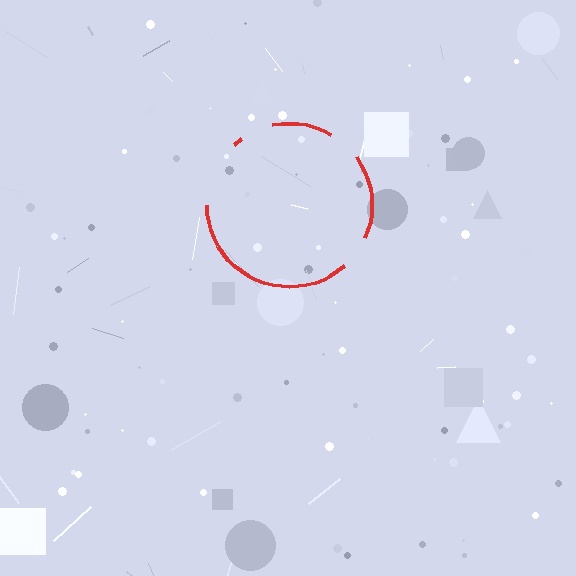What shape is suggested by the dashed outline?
The dashed outline suggests a circle.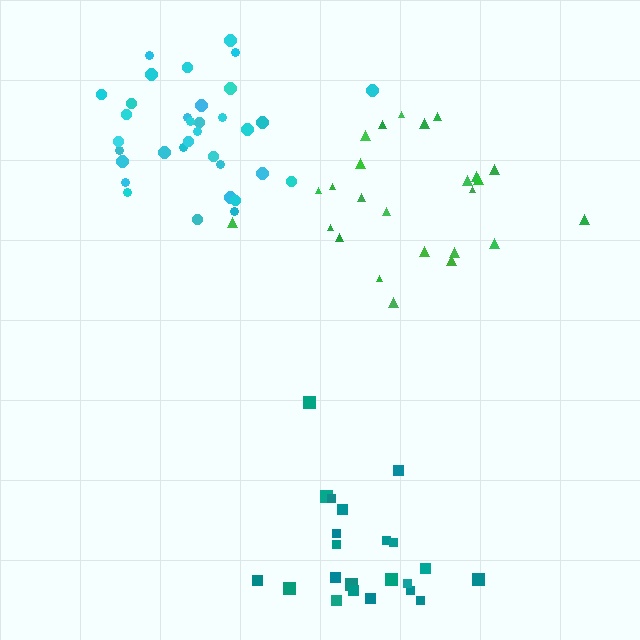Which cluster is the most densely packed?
Cyan.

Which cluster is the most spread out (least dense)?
Green.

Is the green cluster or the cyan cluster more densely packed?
Cyan.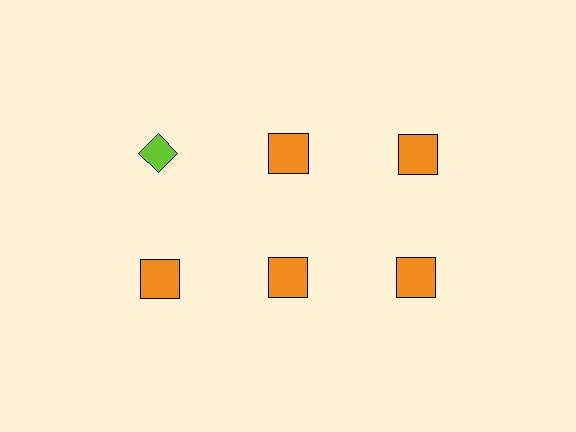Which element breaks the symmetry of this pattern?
The lime diamond in the top row, leftmost column breaks the symmetry. All other shapes are orange squares.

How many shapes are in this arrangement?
There are 6 shapes arranged in a grid pattern.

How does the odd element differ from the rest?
It differs in both color (lime instead of orange) and shape (diamond instead of square).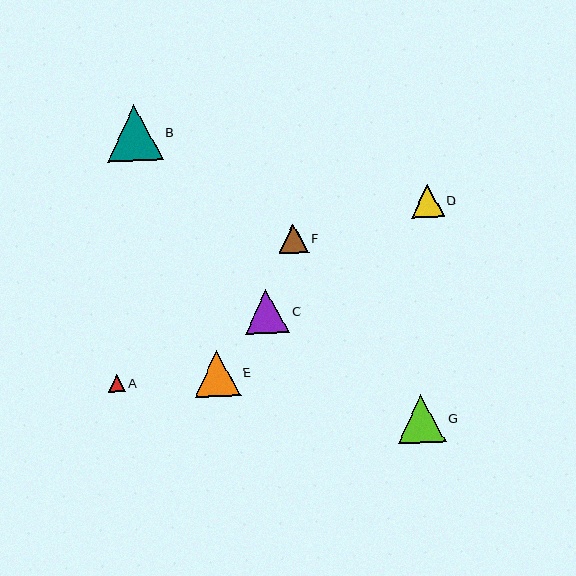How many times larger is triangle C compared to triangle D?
Triangle C is approximately 1.4 times the size of triangle D.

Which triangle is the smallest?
Triangle A is the smallest with a size of approximately 17 pixels.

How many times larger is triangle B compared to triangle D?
Triangle B is approximately 1.7 times the size of triangle D.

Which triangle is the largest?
Triangle B is the largest with a size of approximately 56 pixels.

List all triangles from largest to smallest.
From largest to smallest: B, G, E, C, D, F, A.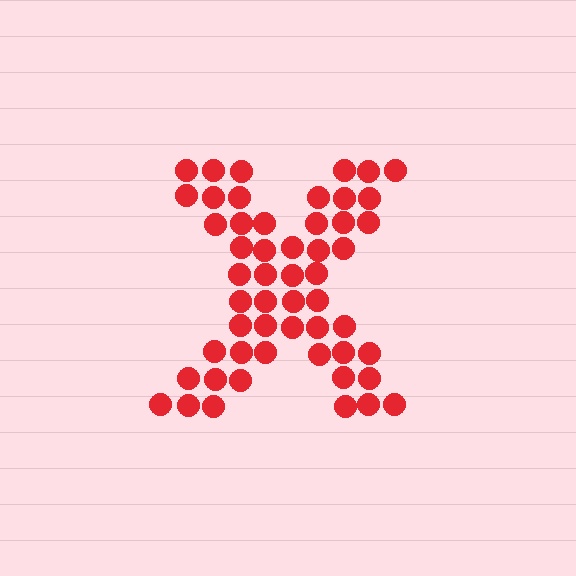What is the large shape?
The large shape is the letter X.